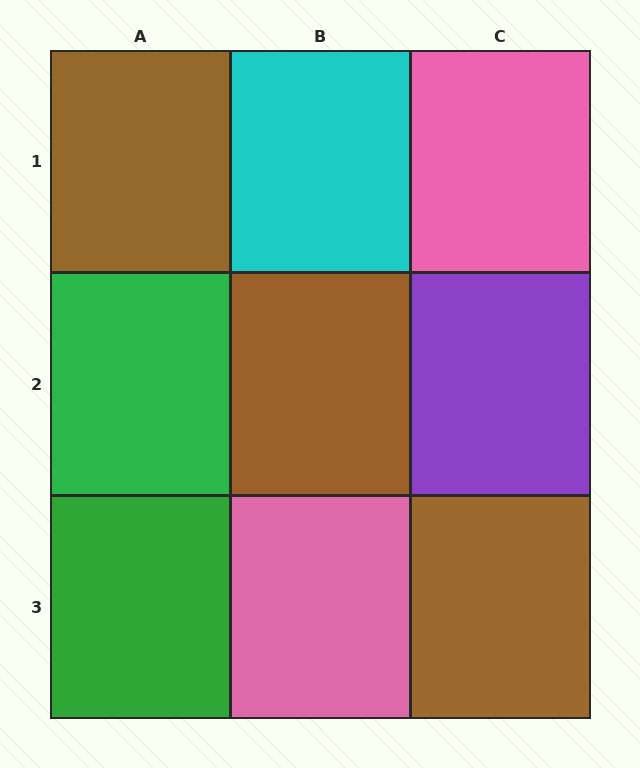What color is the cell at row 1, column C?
Pink.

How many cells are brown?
3 cells are brown.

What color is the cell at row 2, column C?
Purple.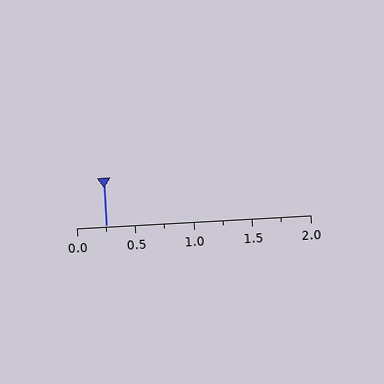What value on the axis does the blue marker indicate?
The marker indicates approximately 0.25.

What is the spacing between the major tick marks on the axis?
The major ticks are spaced 0.5 apart.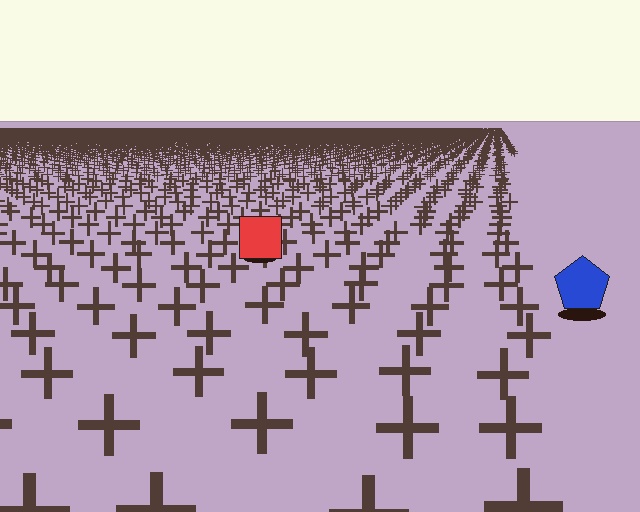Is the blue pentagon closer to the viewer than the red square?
Yes. The blue pentagon is closer — you can tell from the texture gradient: the ground texture is coarser near it.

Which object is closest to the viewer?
The blue pentagon is closest. The texture marks near it are larger and more spread out.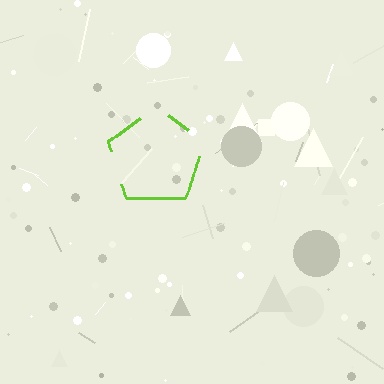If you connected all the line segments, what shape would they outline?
They would outline a pentagon.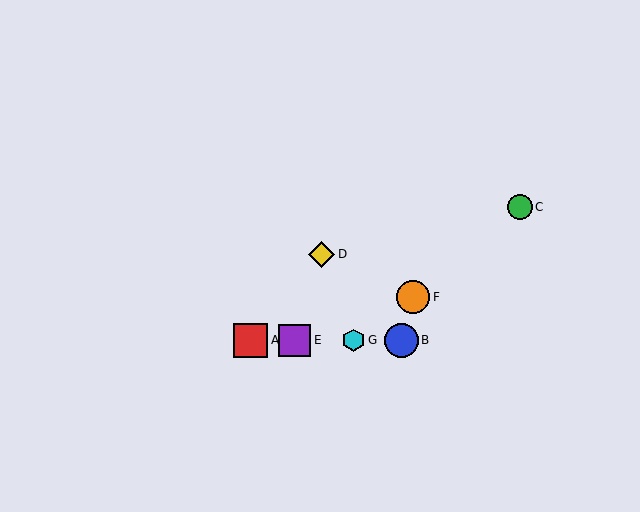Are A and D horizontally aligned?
No, A is at y≈340 and D is at y≈254.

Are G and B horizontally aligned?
Yes, both are at y≈340.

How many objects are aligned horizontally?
4 objects (A, B, E, G) are aligned horizontally.